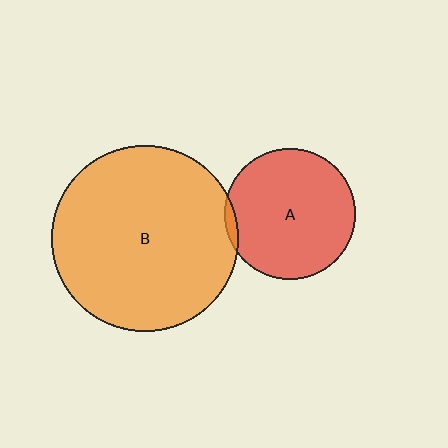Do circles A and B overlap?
Yes.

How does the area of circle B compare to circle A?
Approximately 2.0 times.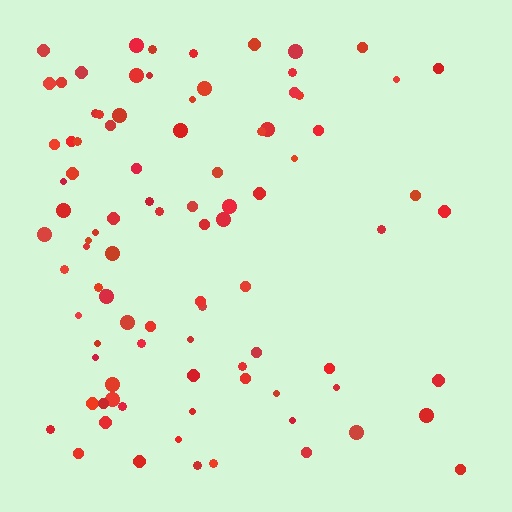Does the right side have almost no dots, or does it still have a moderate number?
Still a moderate number, just noticeably fewer than the left.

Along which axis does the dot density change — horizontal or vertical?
Horizontal.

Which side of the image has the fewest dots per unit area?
The right.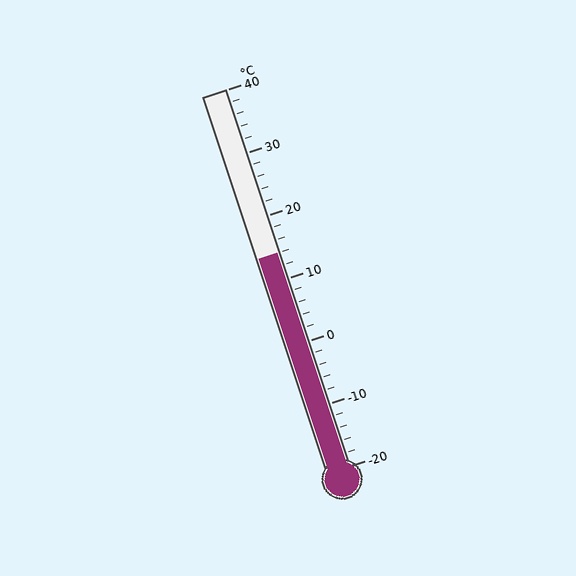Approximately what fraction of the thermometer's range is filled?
The thermometer is filled to approximately 55% of its range.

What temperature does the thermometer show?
The thermometer shows approximately 14°C.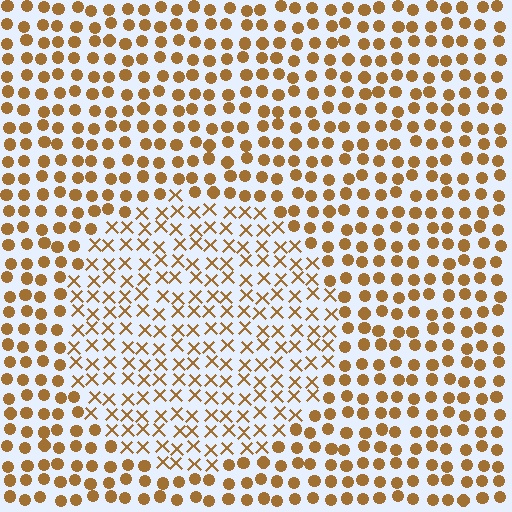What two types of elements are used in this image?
The image uses X marks inside the circle region and circles outside it.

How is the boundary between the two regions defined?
The boundary is defined by a change in element shape: X marks inside vs. circles outside. All elements share the same color and spacing.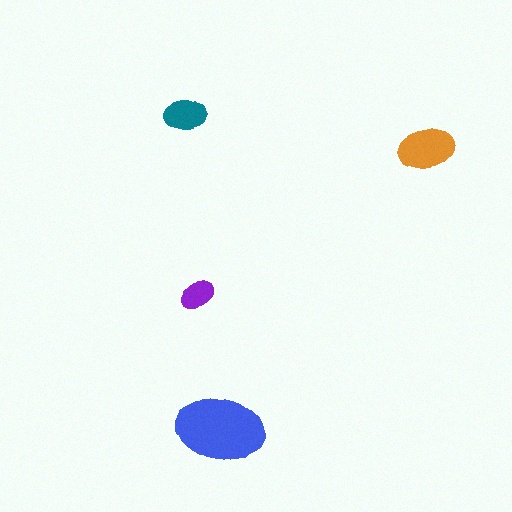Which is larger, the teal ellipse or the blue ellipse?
The blue one.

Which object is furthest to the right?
The orange ellipse is rightmost.